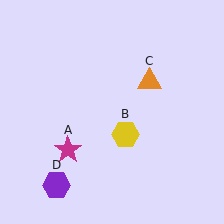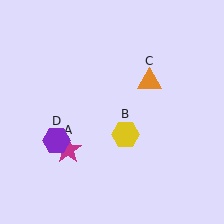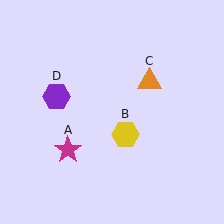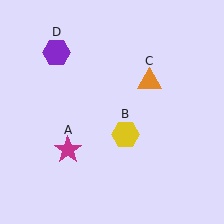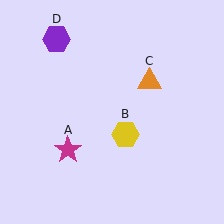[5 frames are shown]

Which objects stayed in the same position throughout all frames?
Magenta star (object A) and yellow hexagon (object B) and orange triangle (object C) remained stationary.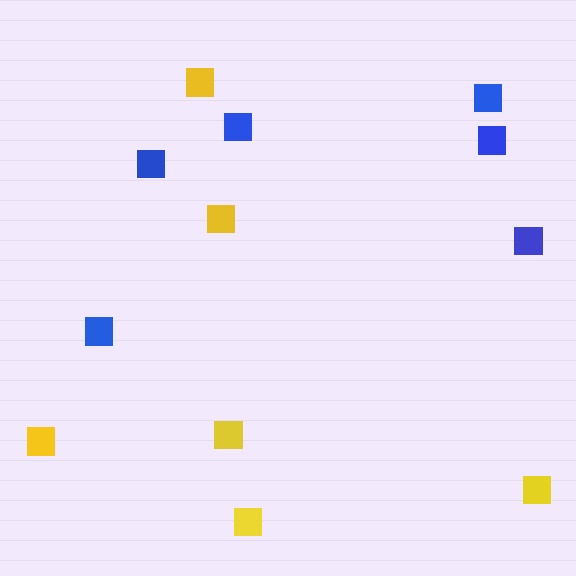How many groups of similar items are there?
There are 2 groups: one group of blue squares (6) and one group of yellow squares (6).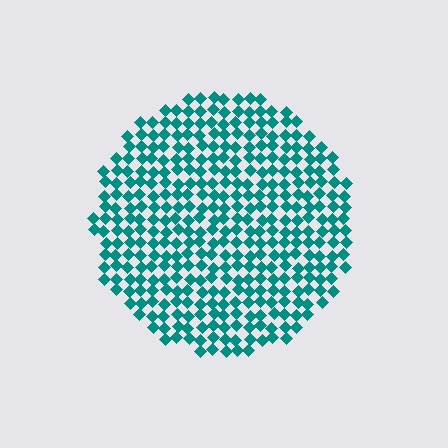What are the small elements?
The small elements are diamonds.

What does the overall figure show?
The overall figure shows a circle.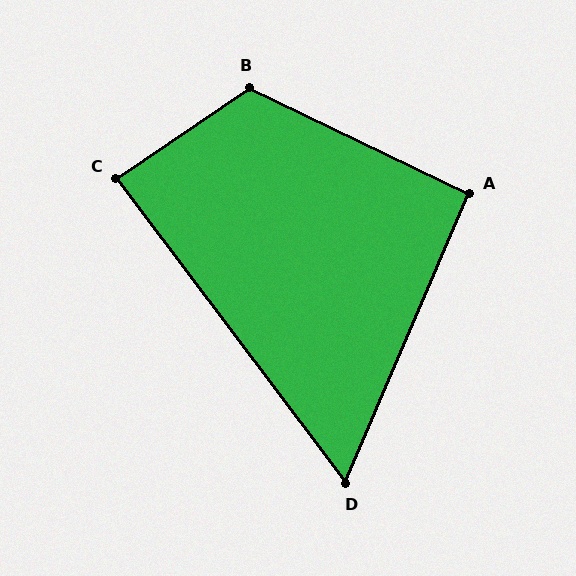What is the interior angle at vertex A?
Approximately 93 degrees (approximately right).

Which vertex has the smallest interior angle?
D, at approximately 60 degrees.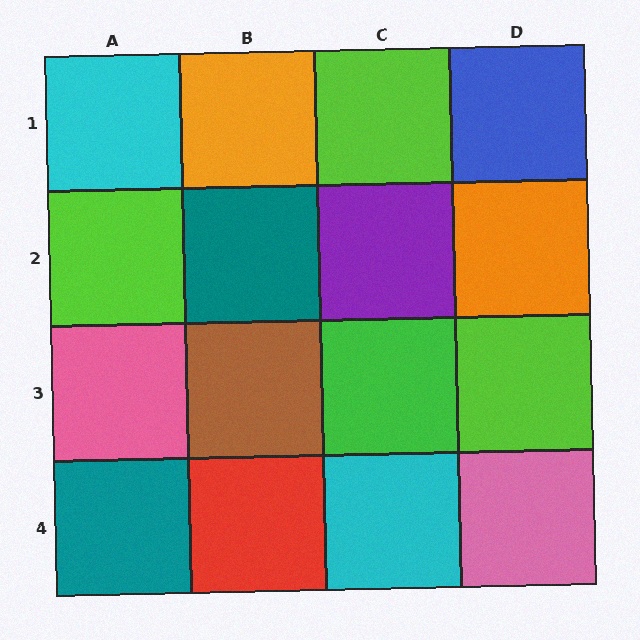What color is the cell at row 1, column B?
Orange.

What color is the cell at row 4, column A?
Teal.